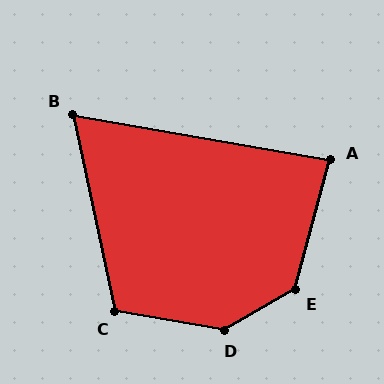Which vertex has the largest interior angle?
D, at approximately 140 degrees.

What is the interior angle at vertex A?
Approximately 85 degrees (acute).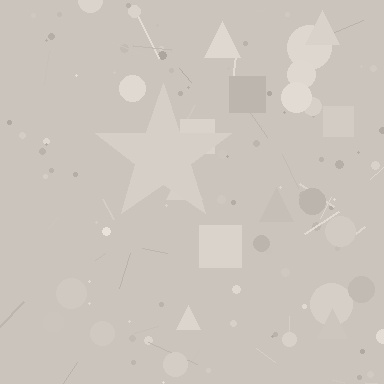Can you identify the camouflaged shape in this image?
The camouflaged shape is a star.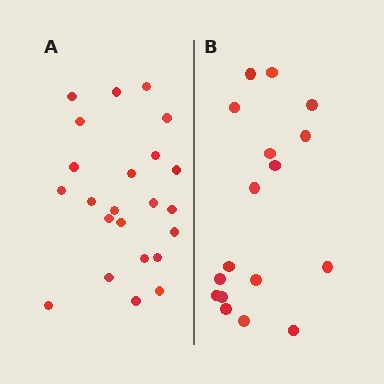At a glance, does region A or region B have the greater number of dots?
Region A (the left region) has more dots.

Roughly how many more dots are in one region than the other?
Region A has about 6 more dots than region B.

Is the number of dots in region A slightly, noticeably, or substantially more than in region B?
Region A has noticeably more, but not dramatically so. The ratio is roughly 1.4 to 1.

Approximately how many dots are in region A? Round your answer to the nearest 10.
About 20 dots. (The exact count is 23, which rounds to 20.)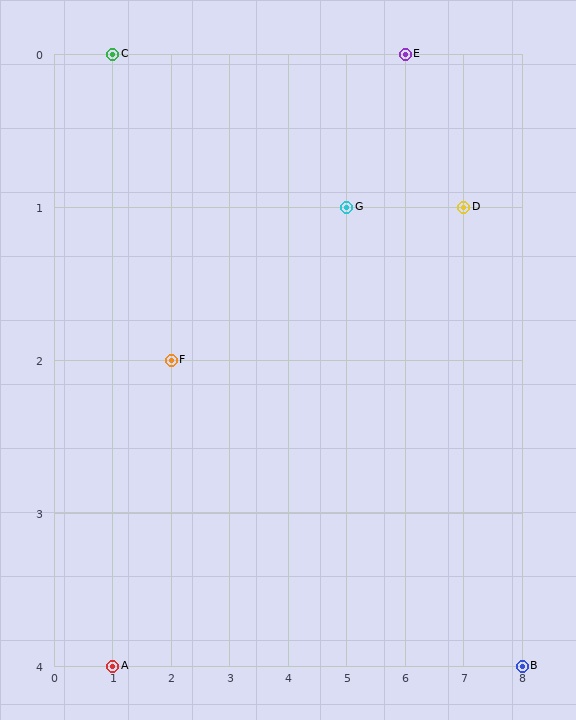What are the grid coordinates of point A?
Point A is at grid coordinates (1, 4).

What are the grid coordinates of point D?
Point D is at grid coordinates (7, 1).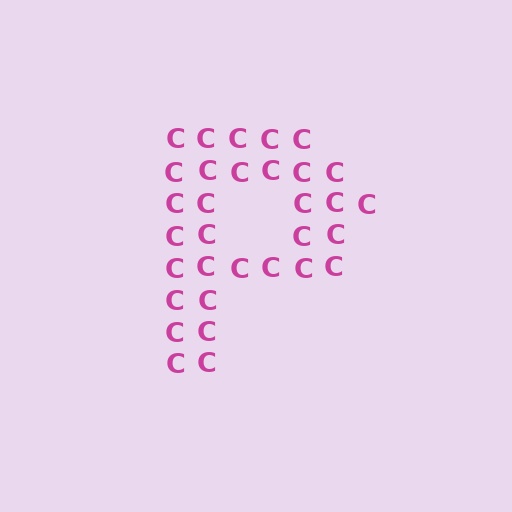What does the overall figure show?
The overall figure shows the letter P.